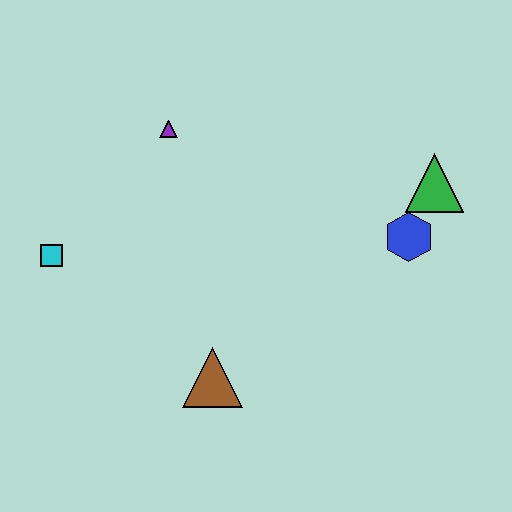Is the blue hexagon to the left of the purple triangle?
No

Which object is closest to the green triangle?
The blue hexagon is closest to the green triangle.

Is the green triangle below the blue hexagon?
No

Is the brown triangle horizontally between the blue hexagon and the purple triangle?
Yes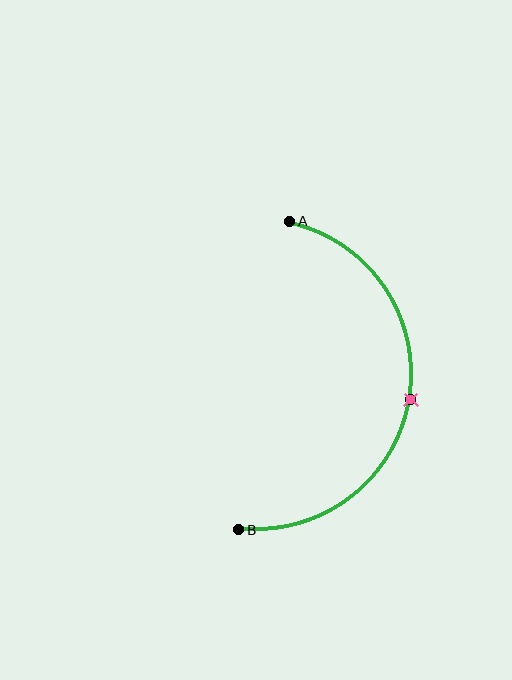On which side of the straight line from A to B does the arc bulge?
The arc bulges to the right of the straight line connecting A and B.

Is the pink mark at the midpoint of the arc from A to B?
Yes. The pink mark lies on the arc at equal arc-length from both A and B — it is the arc midpoint.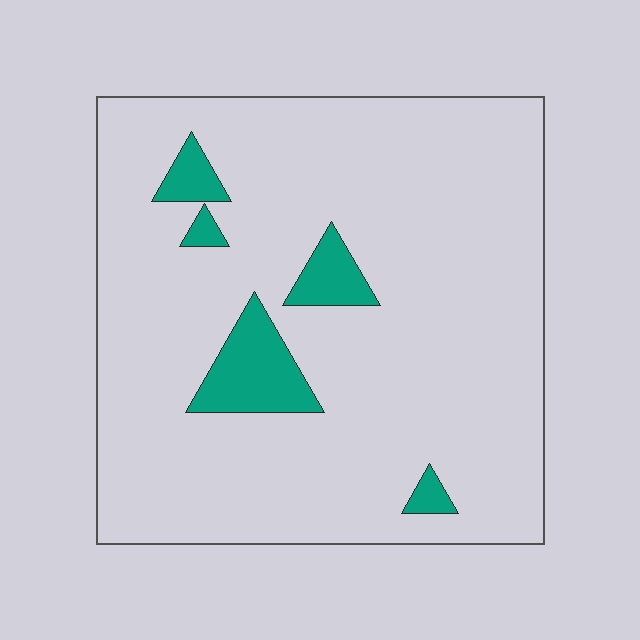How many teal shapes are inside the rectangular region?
5.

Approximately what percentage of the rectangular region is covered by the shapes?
Approximately 10%.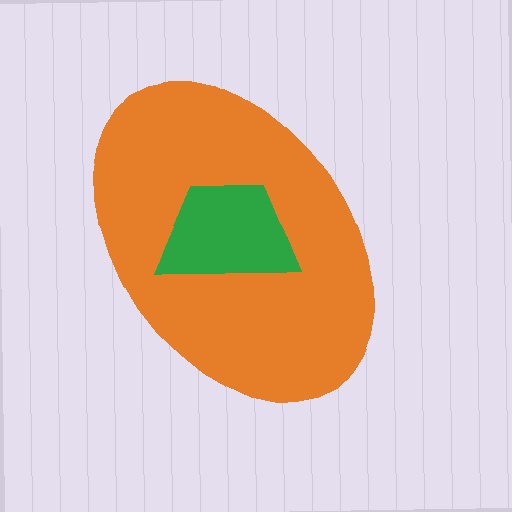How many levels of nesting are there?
2.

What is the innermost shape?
The green trapezoid.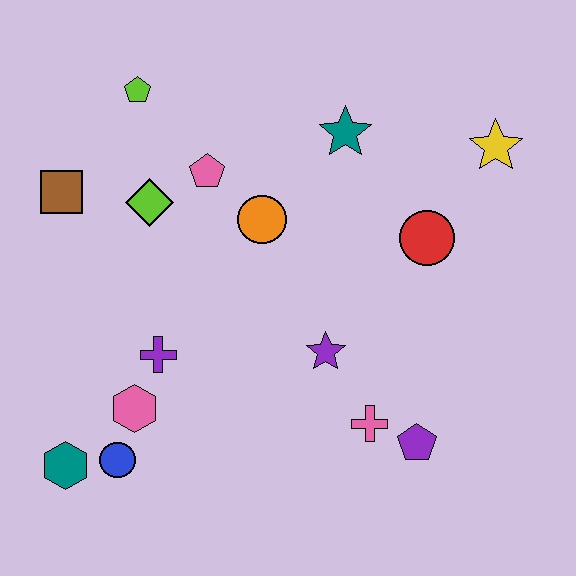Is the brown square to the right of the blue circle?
No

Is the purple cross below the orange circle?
Yes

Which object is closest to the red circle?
The yellow star is closest to the red circle.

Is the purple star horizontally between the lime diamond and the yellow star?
Yes